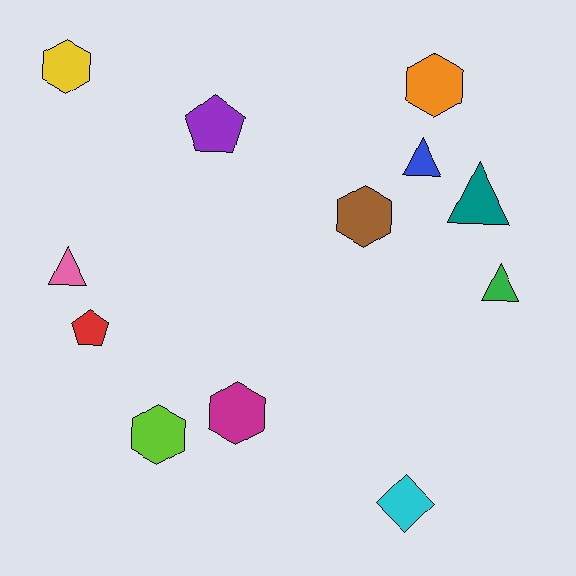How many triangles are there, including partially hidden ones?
There are 4 triangles.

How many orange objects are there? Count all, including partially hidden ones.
There is 1 orange object.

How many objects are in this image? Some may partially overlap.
There are 12 objects.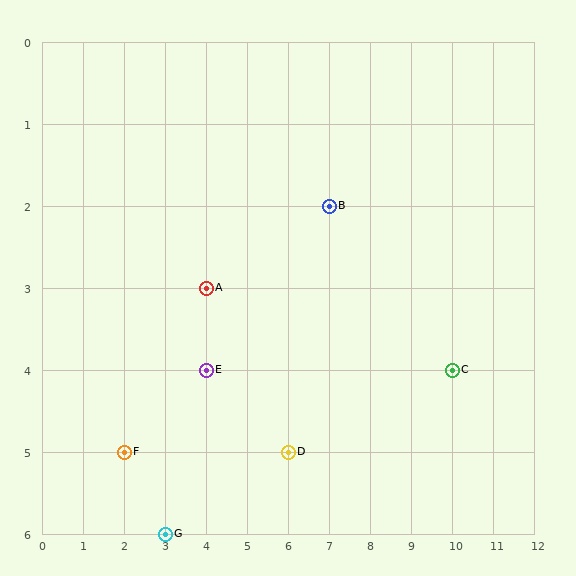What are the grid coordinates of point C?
Point C is at grid coordinates (10, 4).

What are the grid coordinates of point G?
Point G is at grid coordinates (3, 6).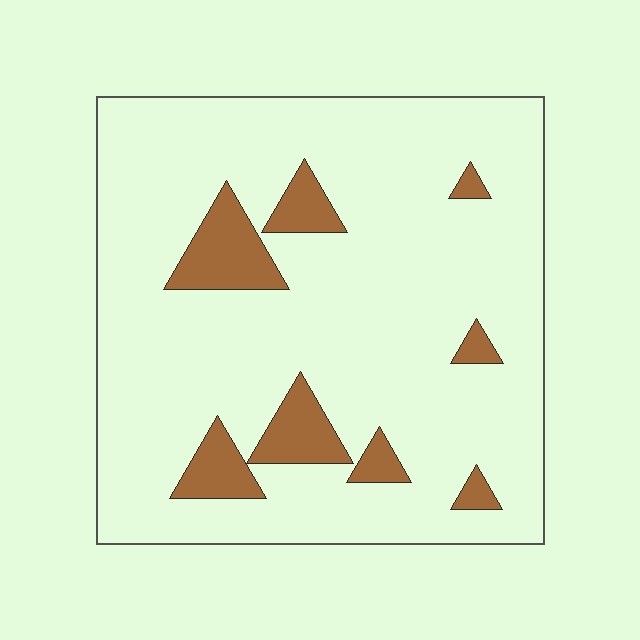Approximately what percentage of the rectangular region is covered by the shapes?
Approximately 10%.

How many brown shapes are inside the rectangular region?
8.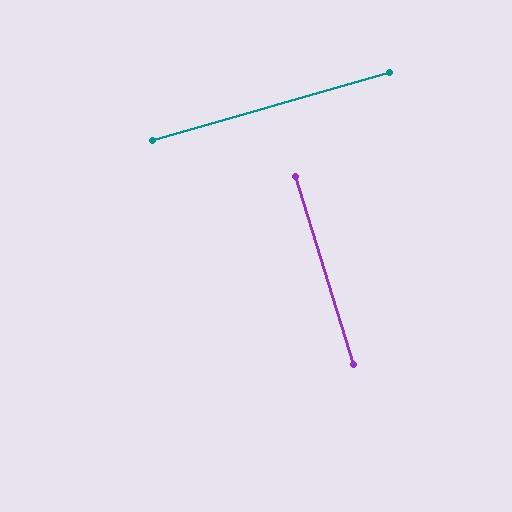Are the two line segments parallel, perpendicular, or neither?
Perpendicular — they meet at approximately 89°.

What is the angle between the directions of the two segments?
Approximately 89 degrees.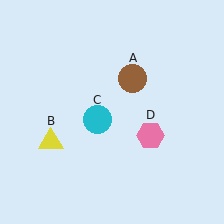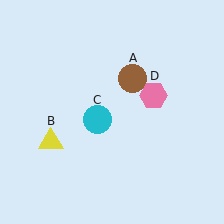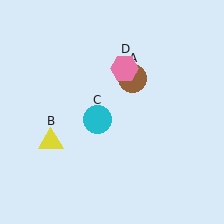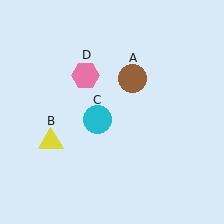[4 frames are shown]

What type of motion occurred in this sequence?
The pink hexagon (object D) rotated counterclockwise around the center of the scene.